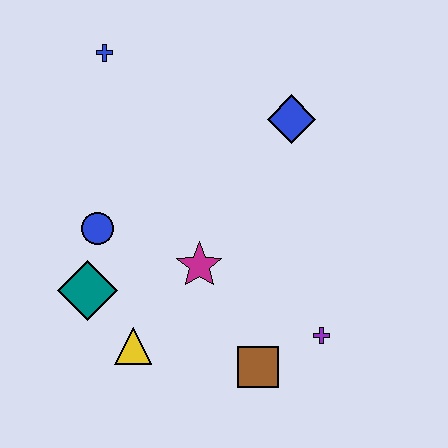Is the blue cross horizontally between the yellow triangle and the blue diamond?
No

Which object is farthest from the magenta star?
The blue cross is farthest from the magenta star.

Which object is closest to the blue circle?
The teal diamond is closest to the blue circle.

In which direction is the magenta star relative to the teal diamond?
The magenta star is to the right of the teal diamond.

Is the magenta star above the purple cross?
Yes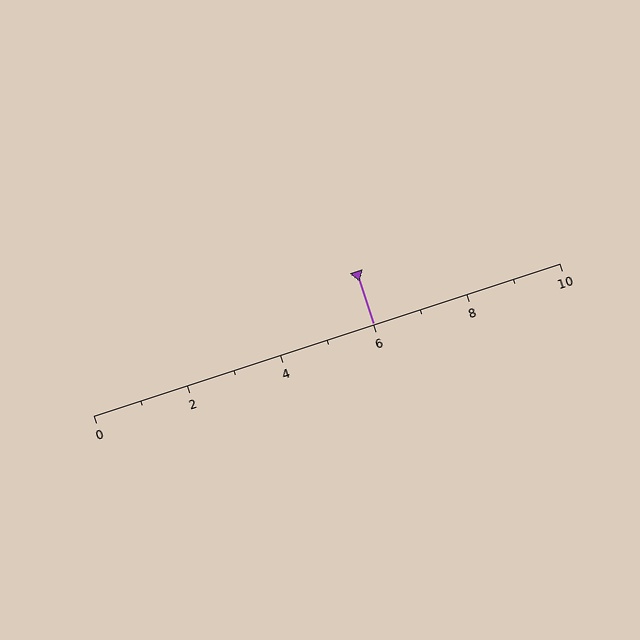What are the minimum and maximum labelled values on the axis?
The axis runs from 0 to 10.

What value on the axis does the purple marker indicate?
The marker indicates approximately 6.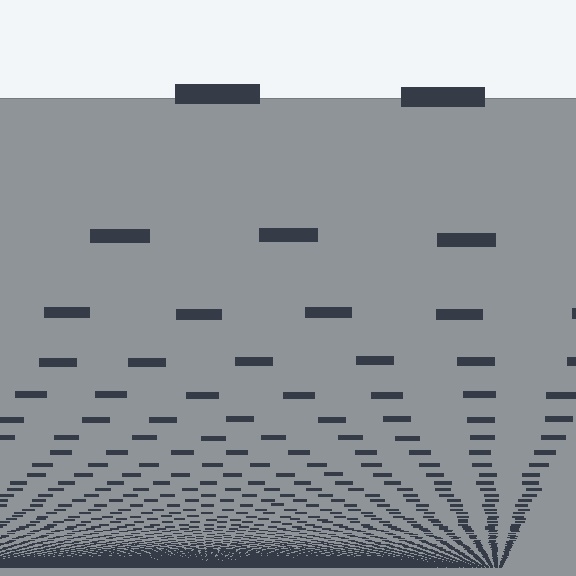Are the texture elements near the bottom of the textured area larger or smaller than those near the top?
Smaller. The gradient is inverted — elements near the bottom are smaller and denser.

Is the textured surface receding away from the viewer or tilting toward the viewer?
The surface appears to tilt toward the viewer. Texture elements get larger and sparser toward the top.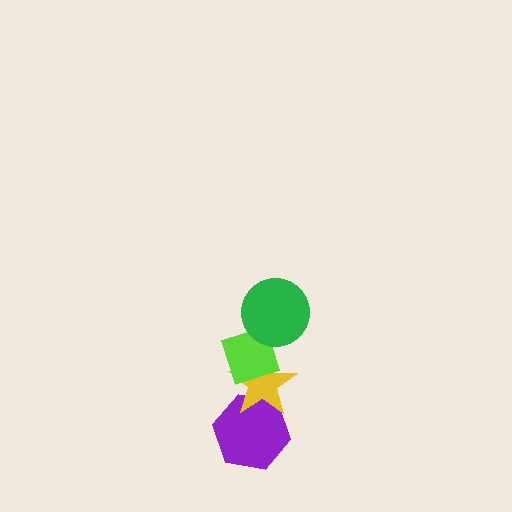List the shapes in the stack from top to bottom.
From top to bottom: the green circle, the lime diamond, the yellow star, the purple hexagon.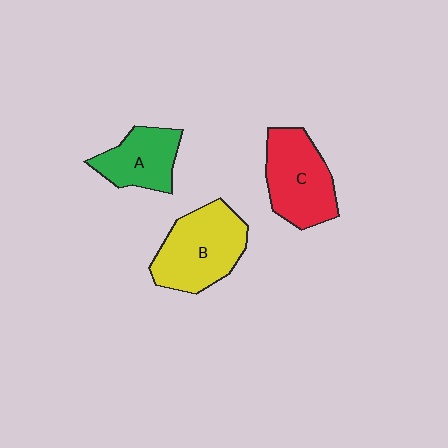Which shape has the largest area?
Shape B (yellow).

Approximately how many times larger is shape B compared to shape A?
Approximately 1.5 times.